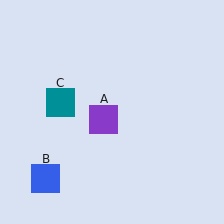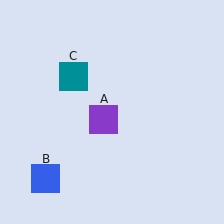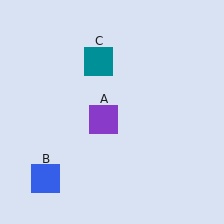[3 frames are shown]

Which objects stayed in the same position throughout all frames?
Purple square (object A) and blue square (object B) remained stationary.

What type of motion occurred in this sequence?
The teal square (object C) rotated clockwise around the center of the scene.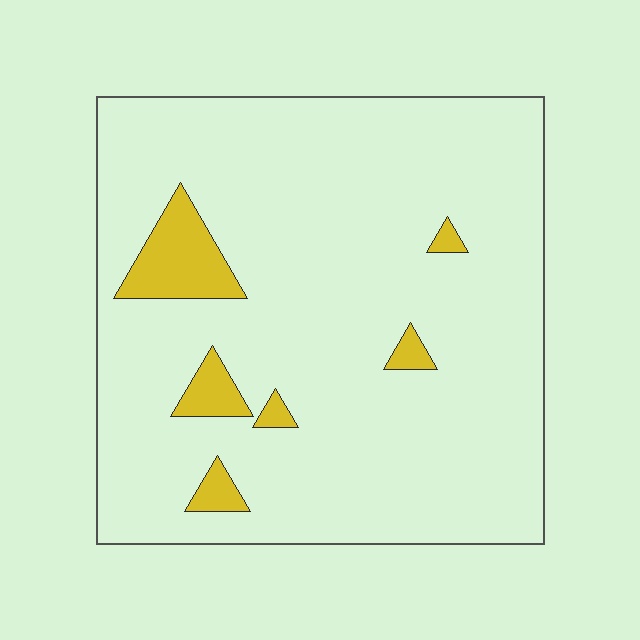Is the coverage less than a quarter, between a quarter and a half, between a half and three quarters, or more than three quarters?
Less than a quarter.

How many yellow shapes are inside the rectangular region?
6.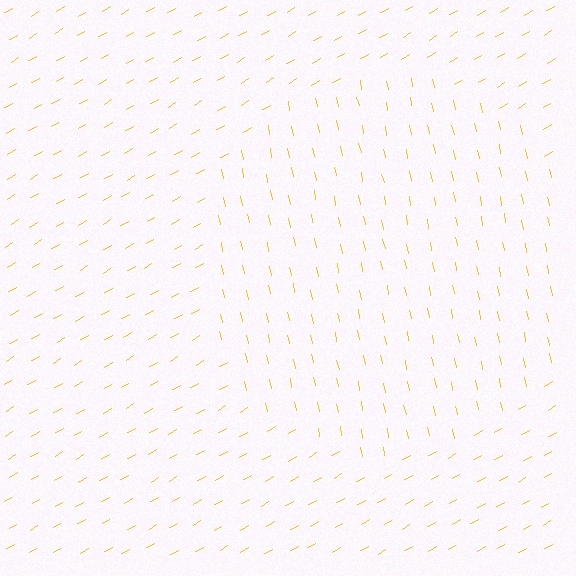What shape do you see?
I see a circle.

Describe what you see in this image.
The image is filled with small yellow line segments. A circle region in the image has lines oriented differently from the surrounding lines, creating a visible texture boundary.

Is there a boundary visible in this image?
Yes, there is a texture boundary formed by a change in line orientation.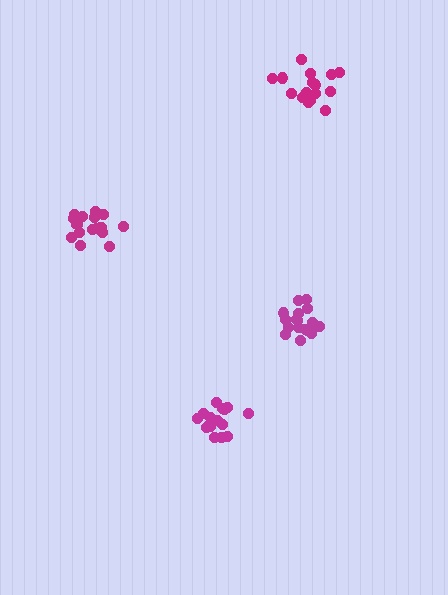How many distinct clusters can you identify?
There are 4 distinct clusters.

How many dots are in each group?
Group 1: 18 dots, Group 2: 17 dots, Group 3: 17 dots, Group 4: 16 dots (68 total).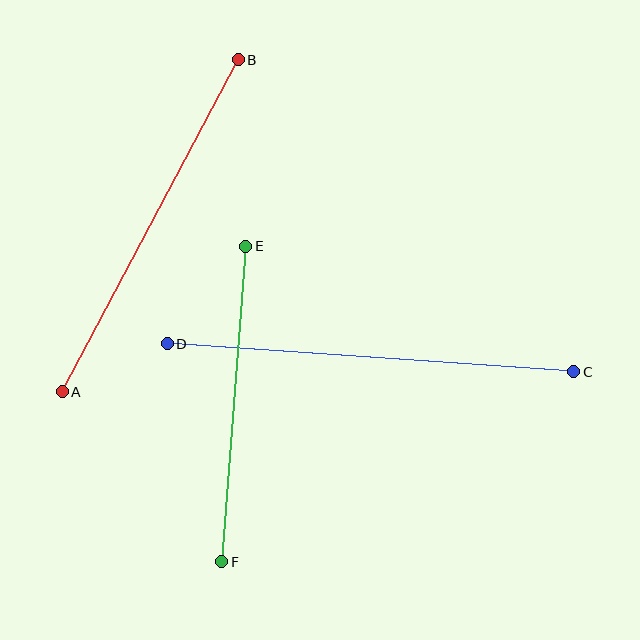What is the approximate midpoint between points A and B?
The midpoint is at approximately (150, 226) pixels.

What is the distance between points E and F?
The distance is approximately 316 pixels.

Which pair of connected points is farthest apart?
Points C and D are farthest apart.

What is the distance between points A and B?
The distance is approximately 376 pixels.